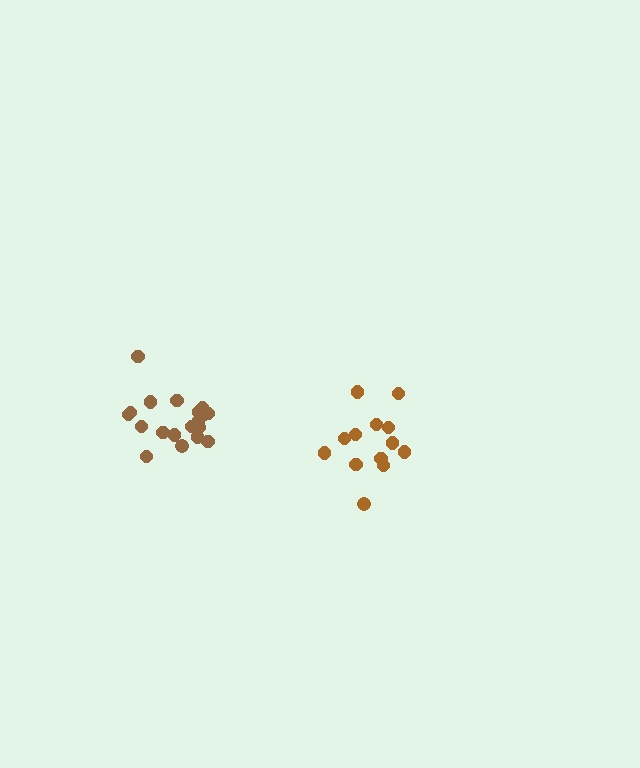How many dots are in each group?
Group 1: 13 dots, Group 2: 19 dots (32 total).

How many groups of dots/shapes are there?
There are 2 groups.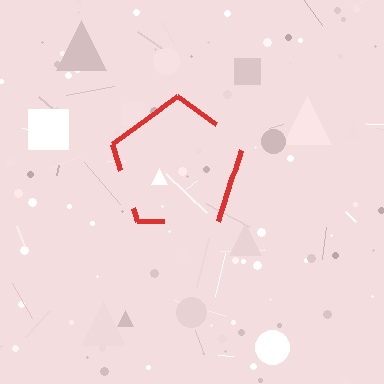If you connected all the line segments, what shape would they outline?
They would outline a pentagon.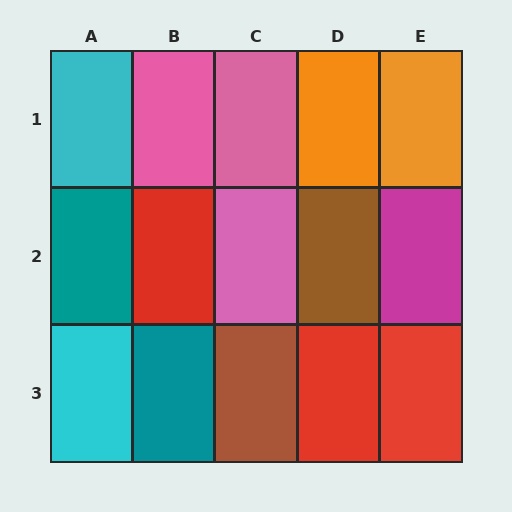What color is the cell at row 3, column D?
Red.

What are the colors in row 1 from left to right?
Cyan, pink, pink, orange, orange.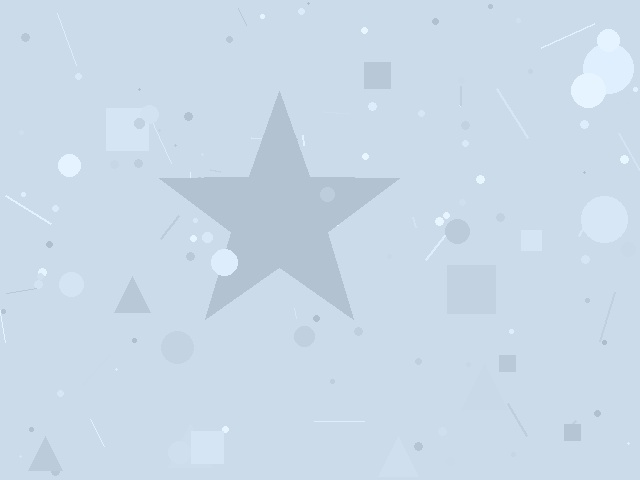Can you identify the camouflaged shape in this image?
The camouflaged shape is a star.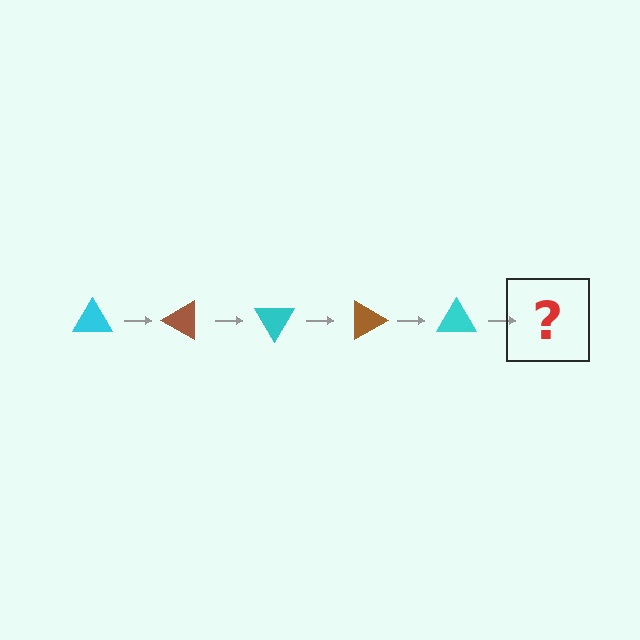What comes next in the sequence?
The next element should be a brown triangle, rotated 150 degrees from the start.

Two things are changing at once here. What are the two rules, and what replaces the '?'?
The two rules are that it rotates 30 degrees each step and the color cycles through cyan and brown. The '?' should be a brown triangle, rotated 150 degrees from the start.